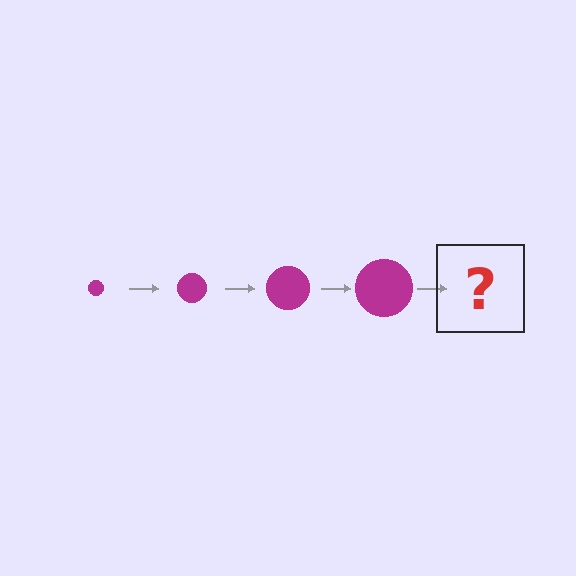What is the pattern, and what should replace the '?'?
The pattern is that the circle gets progressively larger each step. The '?' should be a magenta circle, larger than the previous one.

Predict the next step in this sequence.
The next step is a magenta circle, larger than the previous one.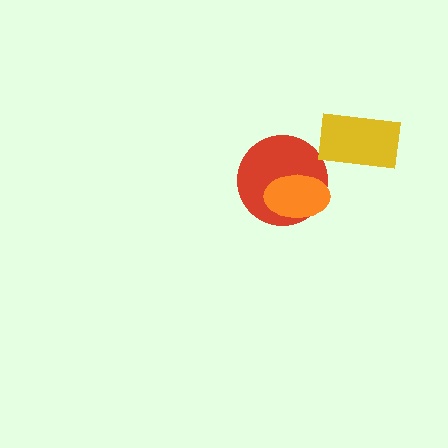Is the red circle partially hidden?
Yes, it is partially covered by another shape.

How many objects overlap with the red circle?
1 object overlaps with the red circle.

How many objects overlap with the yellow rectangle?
0 objects overlap with the yellow rectangle.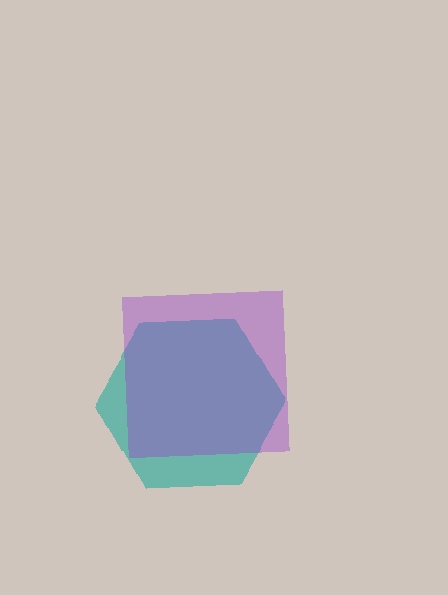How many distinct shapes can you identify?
There are 2 distinct shapes: a teal hexagon, a purple square.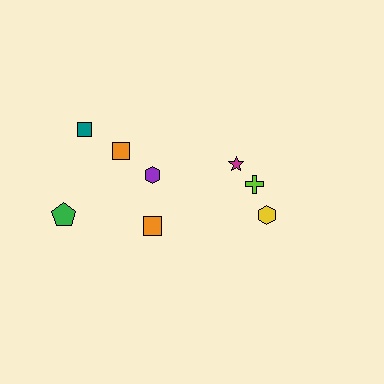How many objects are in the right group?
There are 3 objects.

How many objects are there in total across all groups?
There are 8 objects.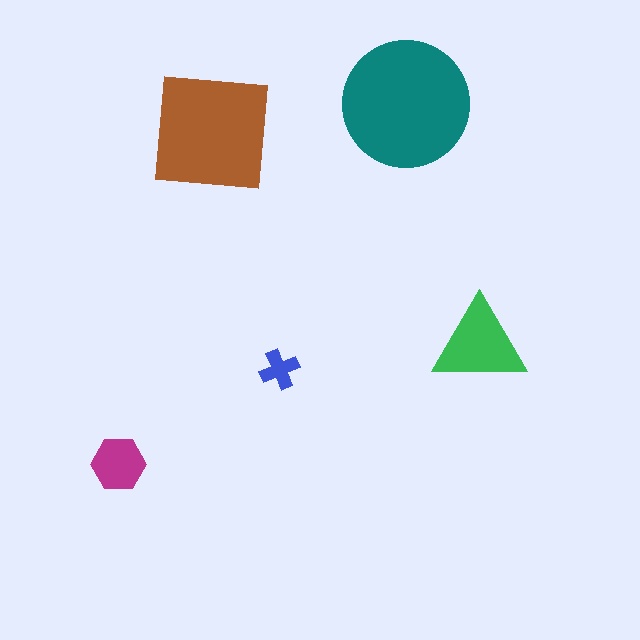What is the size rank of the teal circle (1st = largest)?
1st.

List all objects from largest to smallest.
The teal circle, the brown square, the green triangle, the magenta hexagon, the blue cross.